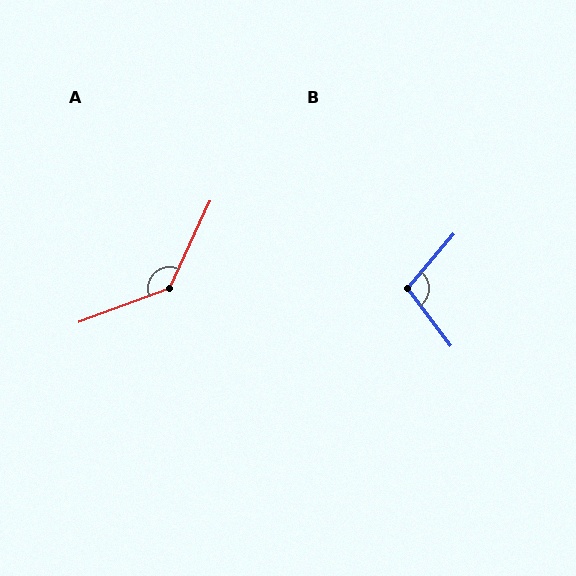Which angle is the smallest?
B, at approximately 102 degrees.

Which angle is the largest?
A, at approximately 135 degrees.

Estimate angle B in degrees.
Approximately 102 degrees.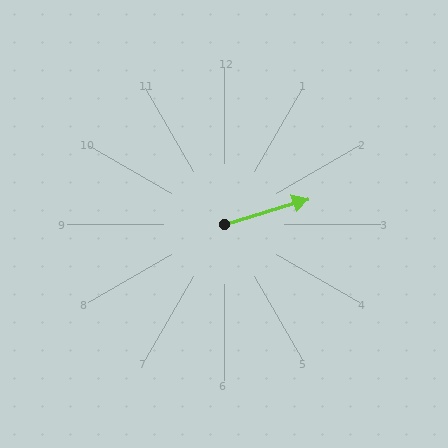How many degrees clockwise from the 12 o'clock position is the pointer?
Approximately 73 degrees.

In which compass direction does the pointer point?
East.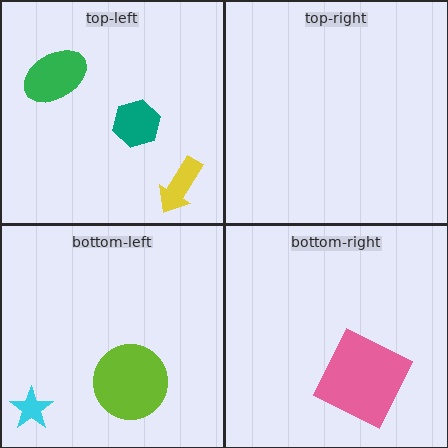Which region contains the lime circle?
The bottom-left region.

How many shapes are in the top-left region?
3.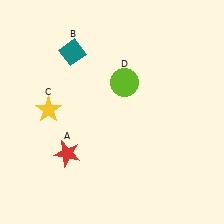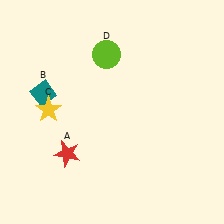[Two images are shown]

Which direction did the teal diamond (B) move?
The teal diamond (B) moved down.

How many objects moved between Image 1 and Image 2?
2 objects moved between the two images.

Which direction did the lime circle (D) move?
The lime circle (D) moved up.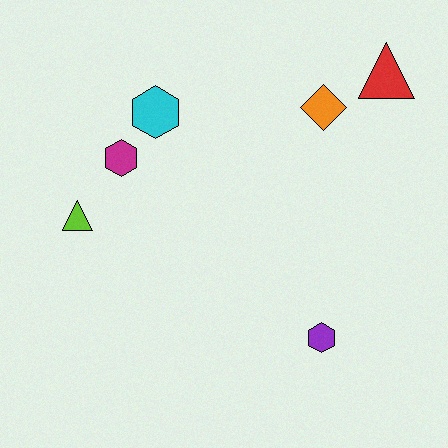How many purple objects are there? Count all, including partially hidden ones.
There is 1 purple object.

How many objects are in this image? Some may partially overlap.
There are 6 objects.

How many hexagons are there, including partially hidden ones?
There are 3 hexagons.